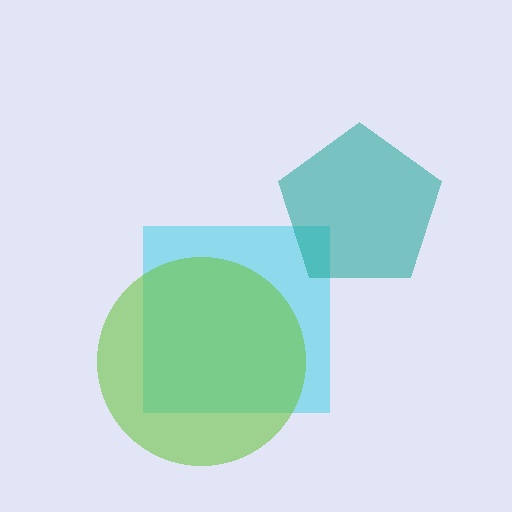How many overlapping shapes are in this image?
There are 3 overlapping shapes in the image.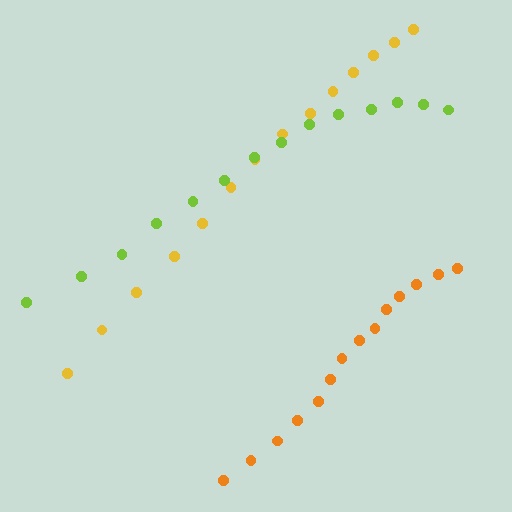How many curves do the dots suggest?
There are 3 distinct paths.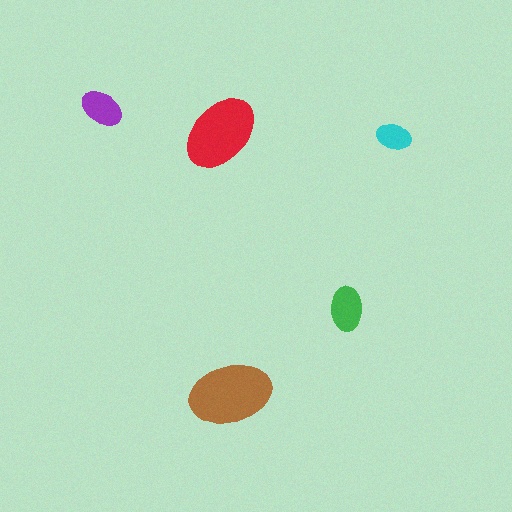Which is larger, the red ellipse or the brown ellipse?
The brown one.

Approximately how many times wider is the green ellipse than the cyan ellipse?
About 1.5 times wider.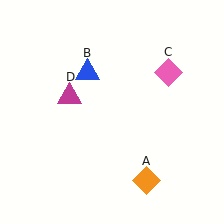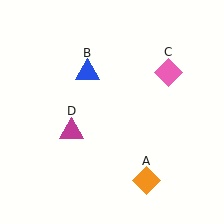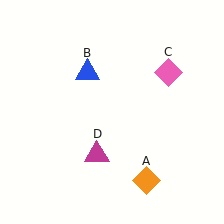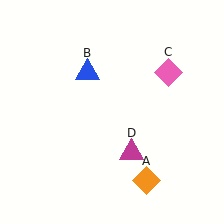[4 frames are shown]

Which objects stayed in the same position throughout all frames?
Orange diamond (object A) and blue triangle (object B) and pink diamond (object C) remained stationary.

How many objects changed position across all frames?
1 object changed position: magenta triangle (object D).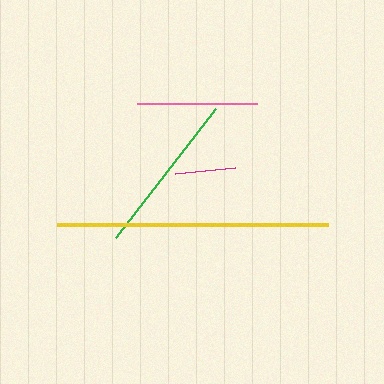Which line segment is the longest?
The yellow line is the longest at approximately 272 pixels.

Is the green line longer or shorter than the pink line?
The green line is longer than the pink line.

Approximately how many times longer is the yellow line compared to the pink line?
The yellow line is approximately 2.3 times the length of the pink line.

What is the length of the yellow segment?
The yellow segment is approximately 272 pixels long.